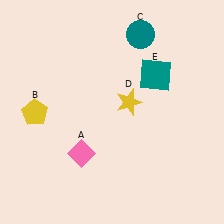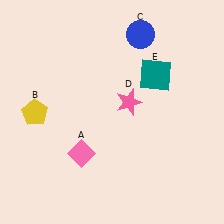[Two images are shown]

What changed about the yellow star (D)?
In Image 1, D is yellow. In Image 2, it changed to pink.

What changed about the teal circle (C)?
In Image 1, C is teal. In Image 2, it changed to blue.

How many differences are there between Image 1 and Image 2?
There are 2 differences between the two images.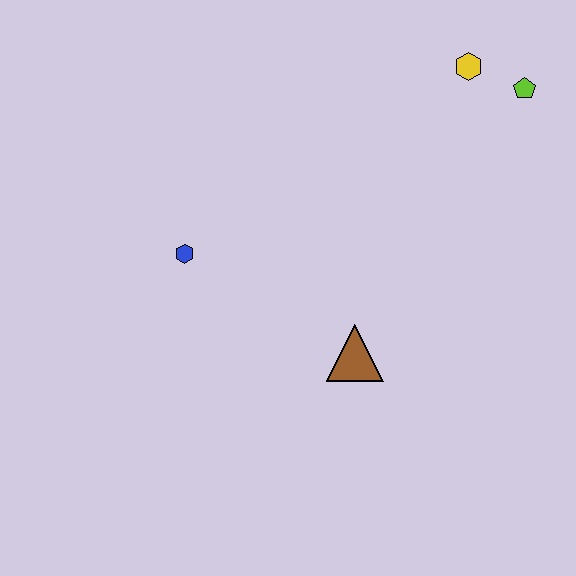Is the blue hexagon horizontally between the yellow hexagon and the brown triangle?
No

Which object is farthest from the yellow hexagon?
The blue hexagon is farthest from the yellow hexagon.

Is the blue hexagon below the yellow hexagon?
Yes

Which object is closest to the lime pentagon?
The yellow hexagon is closest to the lime pentagon.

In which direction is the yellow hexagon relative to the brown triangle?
The yellow hexagon is above the brown triangle.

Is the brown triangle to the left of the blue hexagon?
No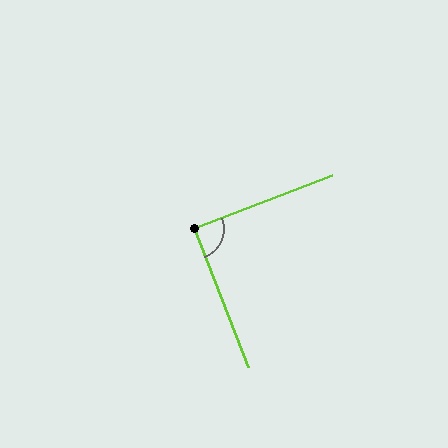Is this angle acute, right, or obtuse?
It is approximately a right angle.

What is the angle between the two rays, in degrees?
Approximately 90 degrees.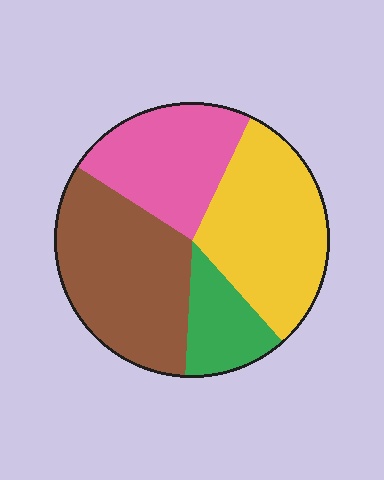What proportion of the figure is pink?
Pink covers roughly 25% of the figure.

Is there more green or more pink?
Pink.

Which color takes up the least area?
Green, at roughly 10%.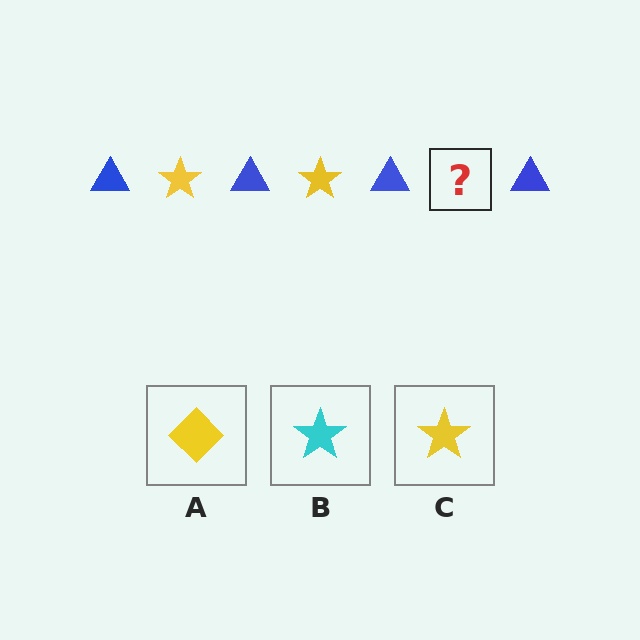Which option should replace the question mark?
Option C.